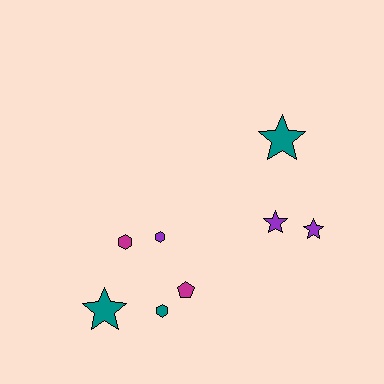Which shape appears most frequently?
Star, with 4 objects.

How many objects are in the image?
There are 8 objects.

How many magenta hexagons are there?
There is 1 magenta hexagon.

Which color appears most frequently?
Purple, with 3 objects.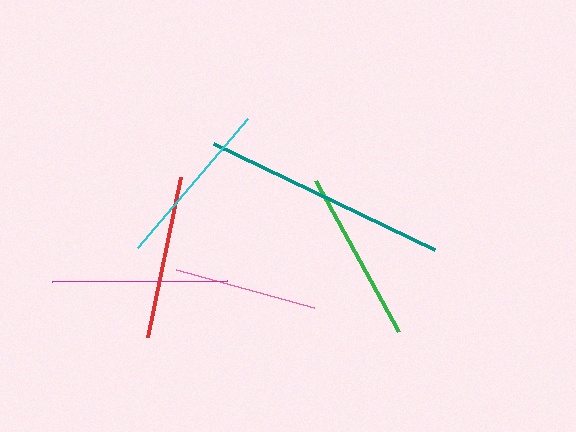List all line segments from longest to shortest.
From longest to shortest: teal, magenta, green, cyan, red, pink.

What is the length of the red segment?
The red segment is approximately 163 pixels long.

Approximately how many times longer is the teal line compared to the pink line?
The teal line is approximately 1.7 times the length of the pink line.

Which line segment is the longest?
The teal line is the longest at approximately 246 pixels.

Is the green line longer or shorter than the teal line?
The teal line is longer than the green line.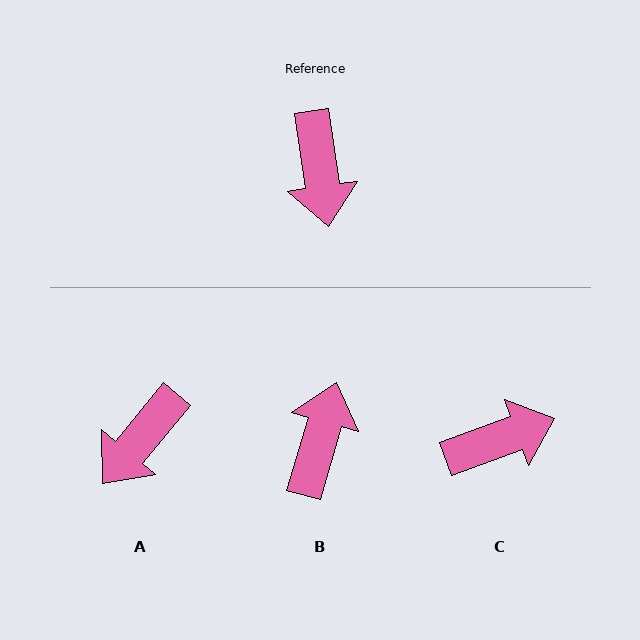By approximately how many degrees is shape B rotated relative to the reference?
Approximately 156 degrees counter-clockwise.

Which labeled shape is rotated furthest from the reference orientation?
B, about 156 degrees away.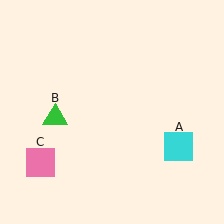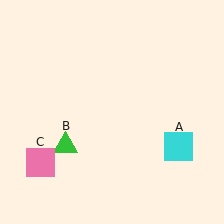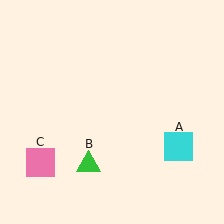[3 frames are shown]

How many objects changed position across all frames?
1 object changed position: green triangle (object B).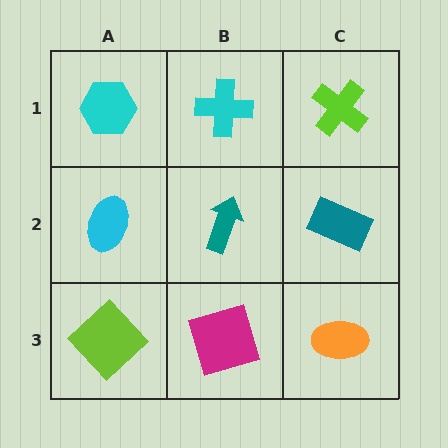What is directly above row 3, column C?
A teal rectangle.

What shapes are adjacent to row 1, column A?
A cyan ellipse (row 2, column A), a cyan cross (row 1, column B).